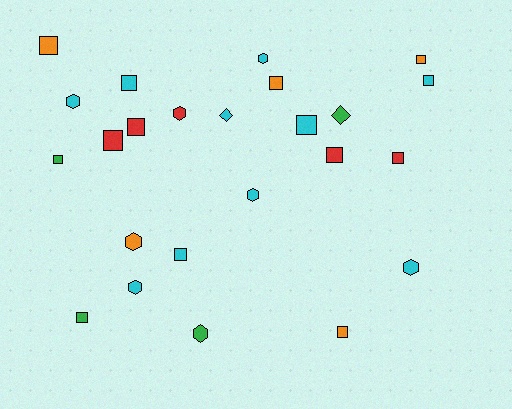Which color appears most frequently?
Cyan, with 10 objects.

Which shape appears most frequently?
Square, with 14 objects.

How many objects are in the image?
There are 24 objects.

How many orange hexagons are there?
There is 1 orange hexagon.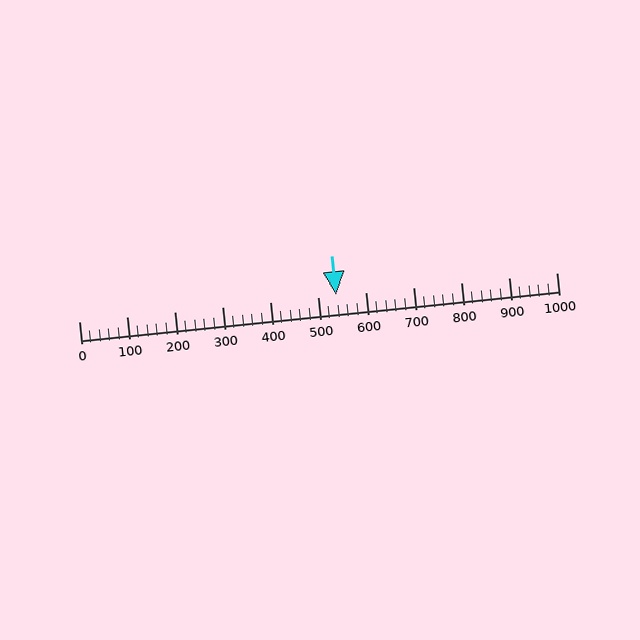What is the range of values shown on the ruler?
The ruler shows values from 0 to 1000.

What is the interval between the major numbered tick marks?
The major tick marks are spaced 100 units apart.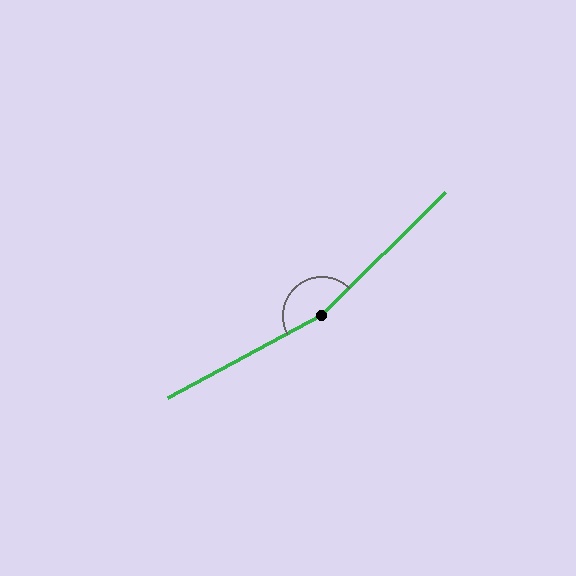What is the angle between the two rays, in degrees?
Approximately 163 degrees.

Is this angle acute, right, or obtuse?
It is obtuse.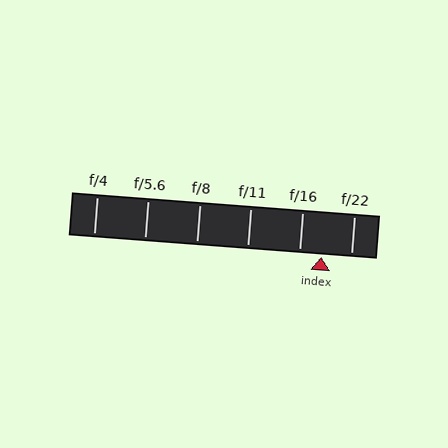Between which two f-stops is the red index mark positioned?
The index mark is between f/16 and f/22.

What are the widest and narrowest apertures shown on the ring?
The widest aperture shown is f/4 and the narrowest is f/22.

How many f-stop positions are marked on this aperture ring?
There are 6 f-stop positions marked.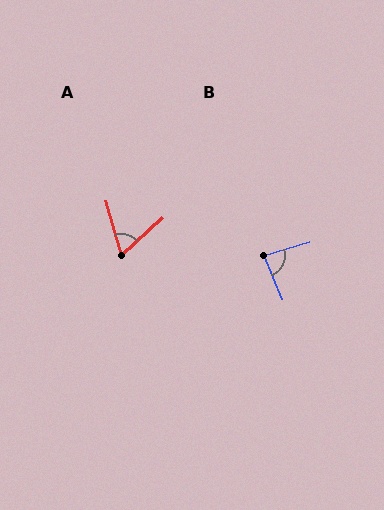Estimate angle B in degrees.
Approximately 84 degrees.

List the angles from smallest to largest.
A (64°), B (84°).